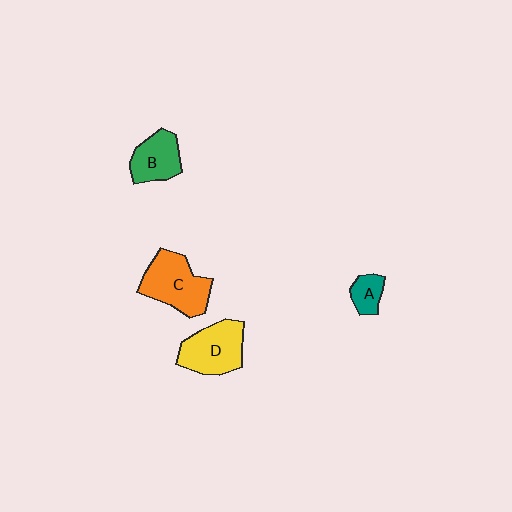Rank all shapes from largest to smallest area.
From largest to smallest: C (orange), D (yellow), B (green), A (teal).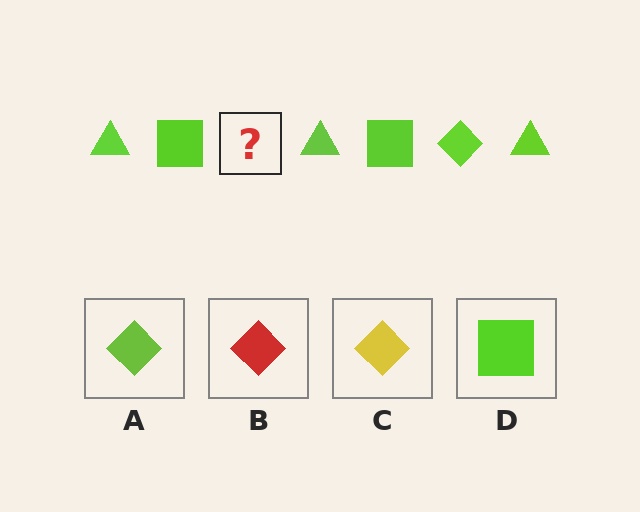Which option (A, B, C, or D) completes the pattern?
A.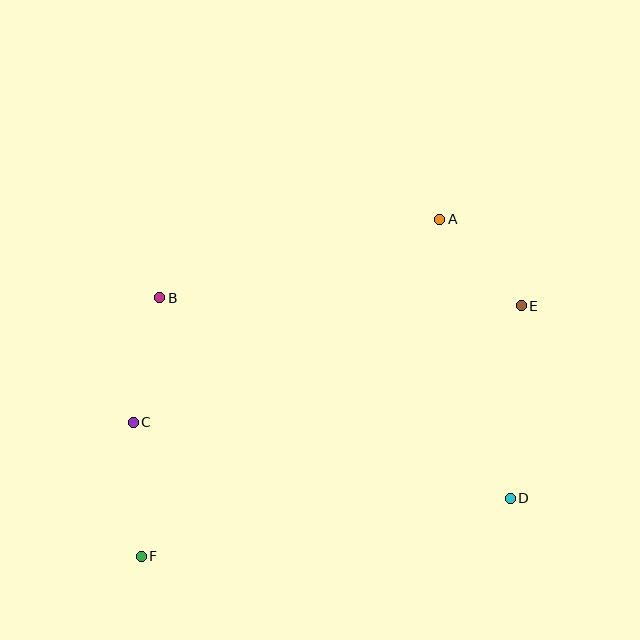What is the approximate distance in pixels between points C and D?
The distance between C and D is approximately 385 pixels.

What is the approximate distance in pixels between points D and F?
The distance between D and F is approximately 374 pixels.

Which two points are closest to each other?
Points A and E are closest to each other.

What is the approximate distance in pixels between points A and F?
The distance between A and F is approximately 450 pixels.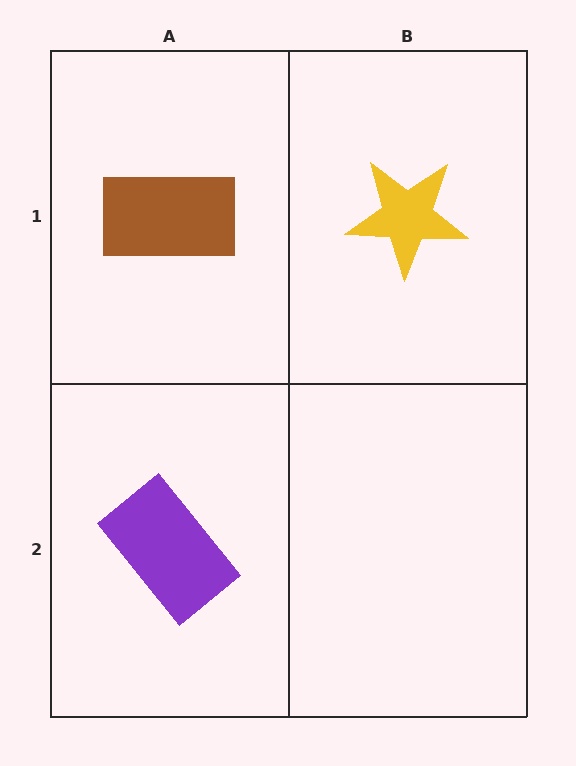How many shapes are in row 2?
1 shape.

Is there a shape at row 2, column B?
No, that cell is empty.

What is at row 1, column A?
A brown rectangle.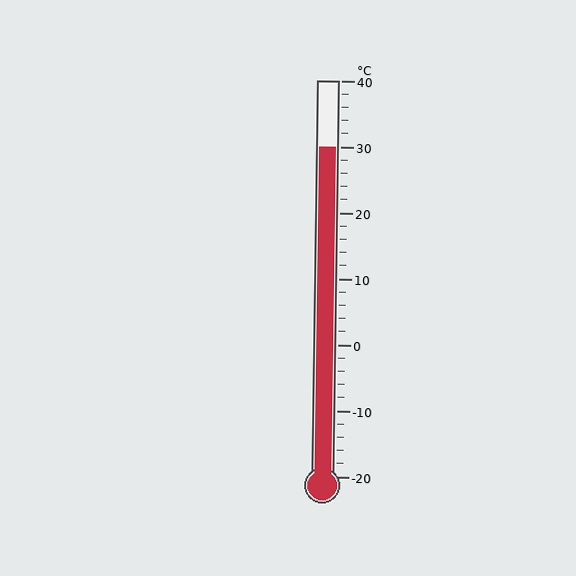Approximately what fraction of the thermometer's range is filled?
The thermometer is filled to approximately 85% of its range.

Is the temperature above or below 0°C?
The temperature is above 0°C.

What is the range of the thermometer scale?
The thermometer scale ranges from -20°C to 40°C.